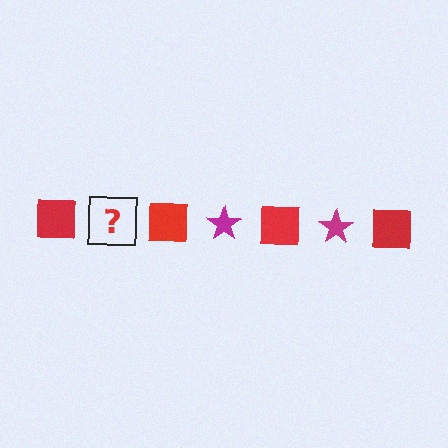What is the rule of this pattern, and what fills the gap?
The rule is that the pattern alternates between red square and magenta star. The gap should be filled with a magenta star.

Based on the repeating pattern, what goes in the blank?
The blank should be a magenta star.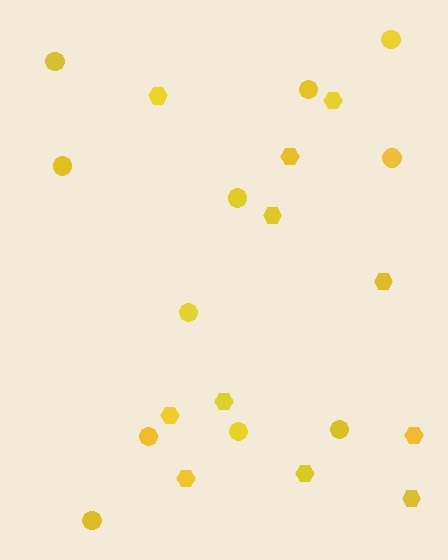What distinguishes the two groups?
There are 2 groups: one group of hexagons (11) and one group of circles (11).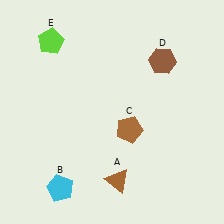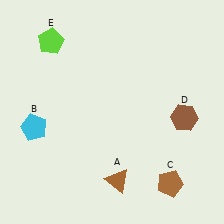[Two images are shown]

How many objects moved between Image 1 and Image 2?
3 objects moved between the two images.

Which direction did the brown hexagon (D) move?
The brown hexagon (D) moved down.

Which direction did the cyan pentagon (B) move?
The cyan pentagon (B) moved up.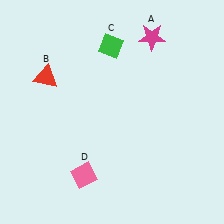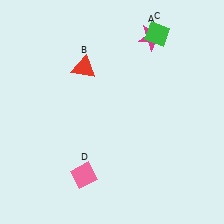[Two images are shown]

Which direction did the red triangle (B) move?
The red triangle (B) moved right.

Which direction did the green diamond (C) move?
The green diamond (C) moved right.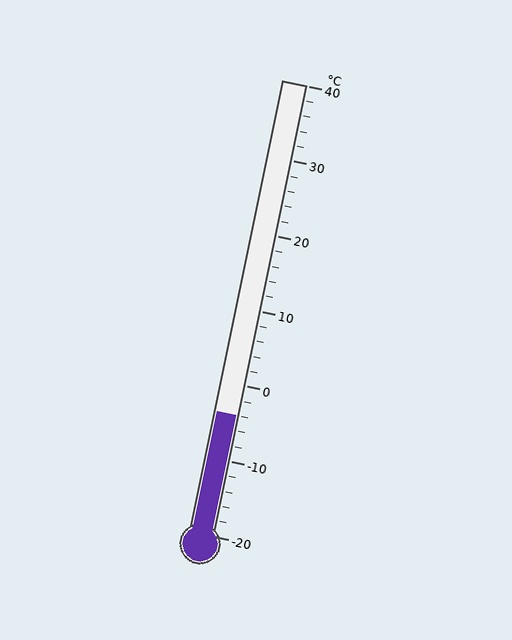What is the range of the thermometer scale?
The thermometer scale ranges from -20°C to 40°C.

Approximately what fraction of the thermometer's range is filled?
The thermometer is filled to approximately 25% of its range.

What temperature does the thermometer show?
The thermometer shows approximately -4°C.